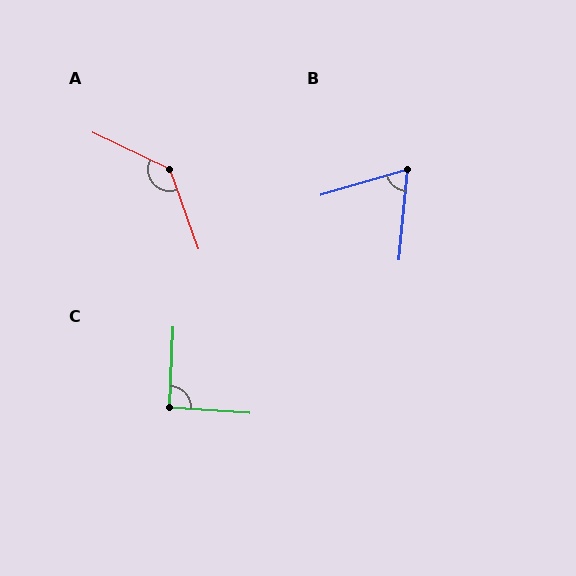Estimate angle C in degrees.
Approximately 91 degrees.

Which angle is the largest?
A, at approximately 136 degrees.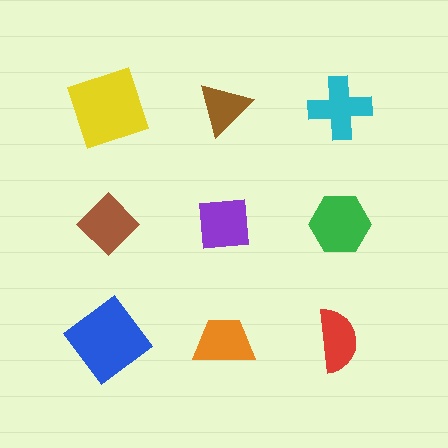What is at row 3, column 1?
A blue diamond.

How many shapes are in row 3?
3 shapes.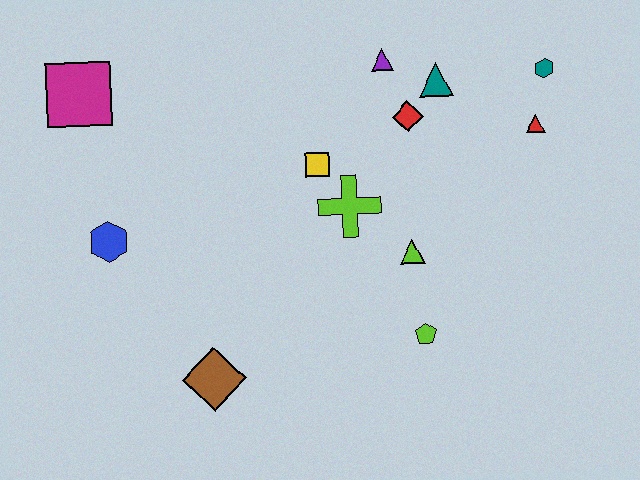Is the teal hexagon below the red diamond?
No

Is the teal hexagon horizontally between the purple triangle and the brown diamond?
No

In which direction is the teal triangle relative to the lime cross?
The teal triangle is above the lime cross.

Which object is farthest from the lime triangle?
The magenta square is farthest from the lime triangle.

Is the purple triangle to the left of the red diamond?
Yes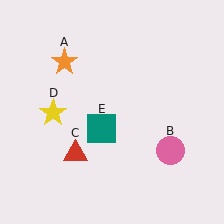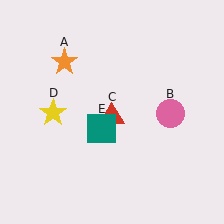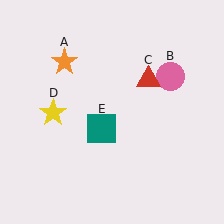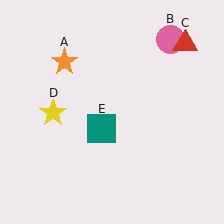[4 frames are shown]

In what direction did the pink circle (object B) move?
The pink circle (object B) moved up.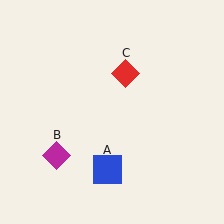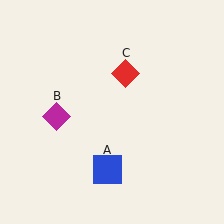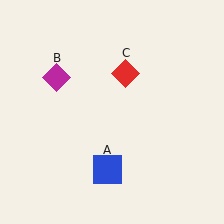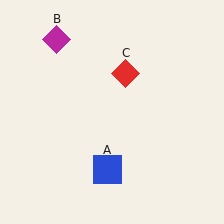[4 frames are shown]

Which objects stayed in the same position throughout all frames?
Blue square (object A) and red diamond (object C) remained stationary.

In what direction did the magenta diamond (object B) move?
The magenta diamond (object B) moved up.